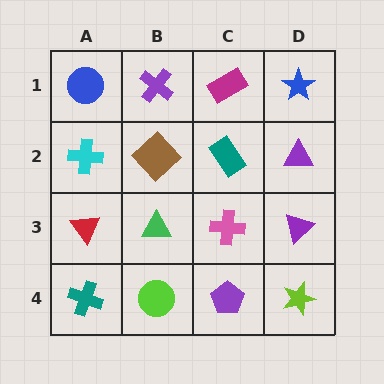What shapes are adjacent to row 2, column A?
A blue circle (row 1, column A), a red triangle (row 3, column A), a brown diamond (row 2, column B).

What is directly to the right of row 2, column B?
A teal rectangle.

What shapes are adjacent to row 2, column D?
A blue star (row 1, column D), a purple triangle (row 3, column D), a teal rectangle (row 2, column C).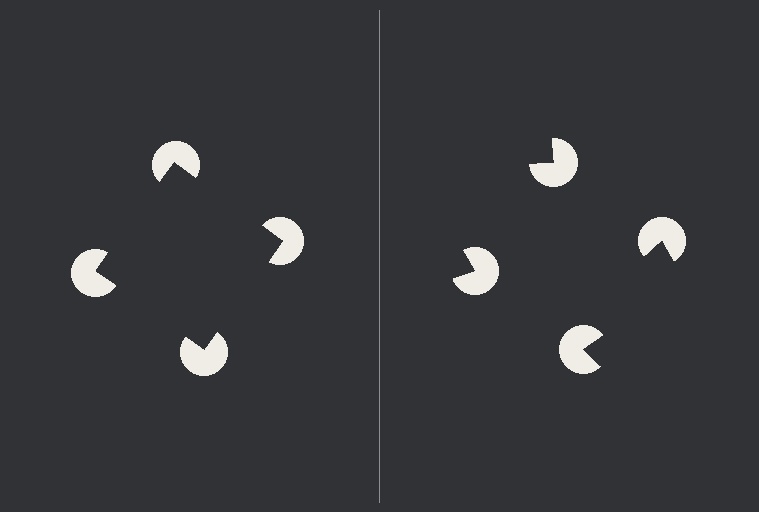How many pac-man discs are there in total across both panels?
8 — 4 on each side.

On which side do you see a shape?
An illusory square appears on the left side. On the right side the wedge cuts are rotated, so no coherent shape forms.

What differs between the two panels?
The pac-man discs are positioned identically on both sides; only the wedge orientations differ. On the left they align to a square; on the right they are misaligned.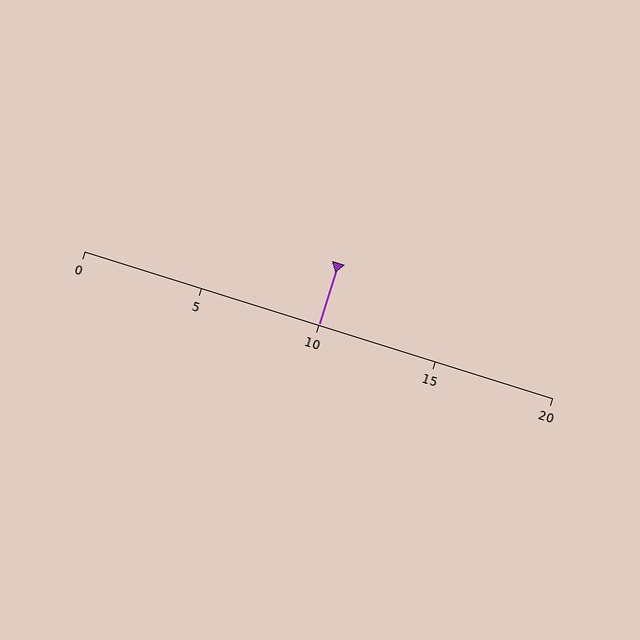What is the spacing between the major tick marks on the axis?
The major ticks are spaced 5 apart.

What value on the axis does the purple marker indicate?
The marker indicates approximately 10.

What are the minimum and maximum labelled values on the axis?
The axis runs from 0 to 20.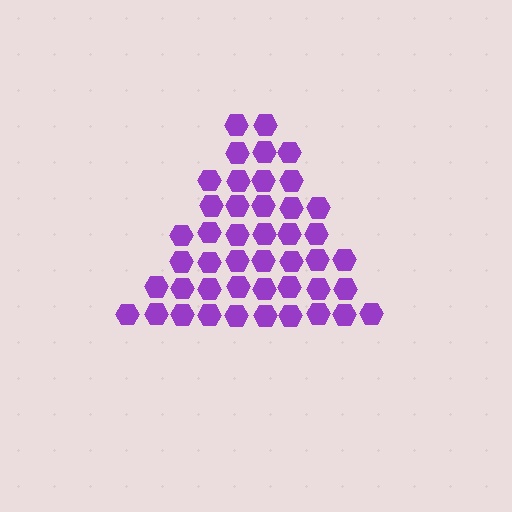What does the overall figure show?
The overall figure shows a triangle.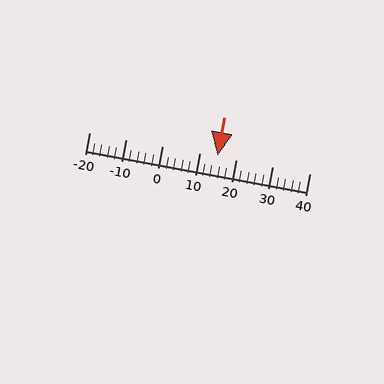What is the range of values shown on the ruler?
The ruler shows values from -20 to 40.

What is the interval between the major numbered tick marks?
The major tick marks are spaced 10 units apart.